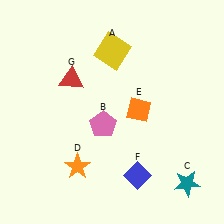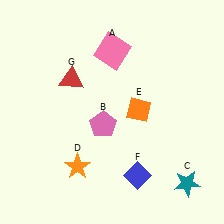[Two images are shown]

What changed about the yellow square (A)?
In Image 1, A is yellow. In Image 2, it changed to pink.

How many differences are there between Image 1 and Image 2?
There is 1 difference between the two images.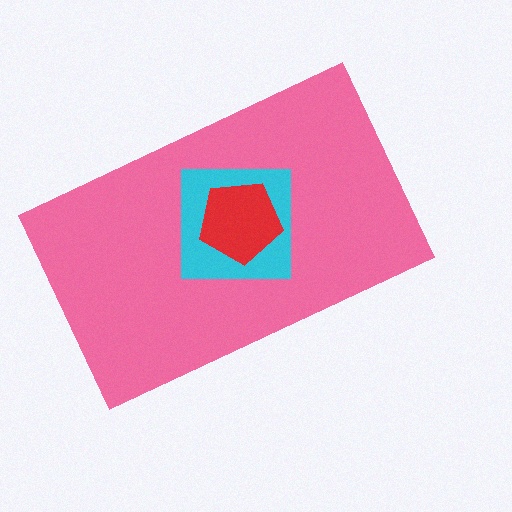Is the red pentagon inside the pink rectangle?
Yes.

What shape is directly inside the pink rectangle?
The cyan square.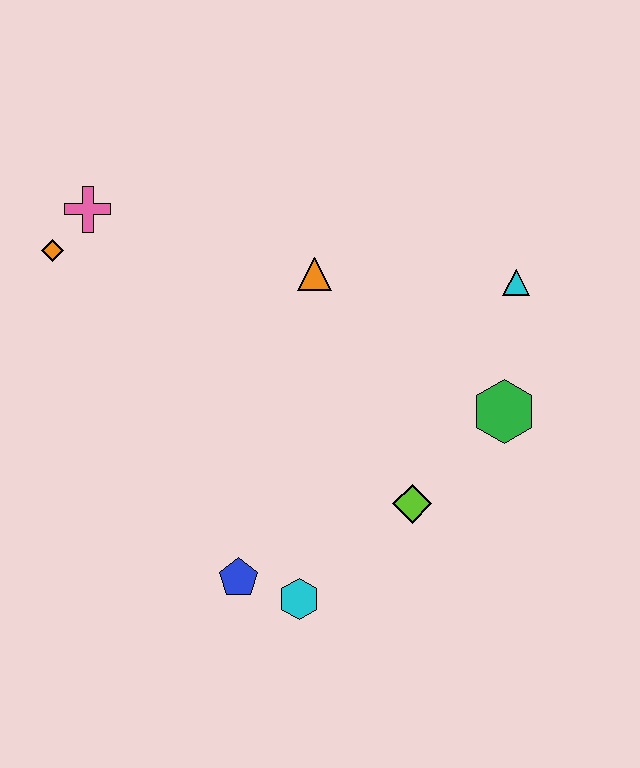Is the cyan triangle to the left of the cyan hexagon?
No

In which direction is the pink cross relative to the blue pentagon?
The pink cross is above the blue pentagon.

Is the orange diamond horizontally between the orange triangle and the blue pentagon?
No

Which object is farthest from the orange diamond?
The green hexagon is farthest from the orange diamond.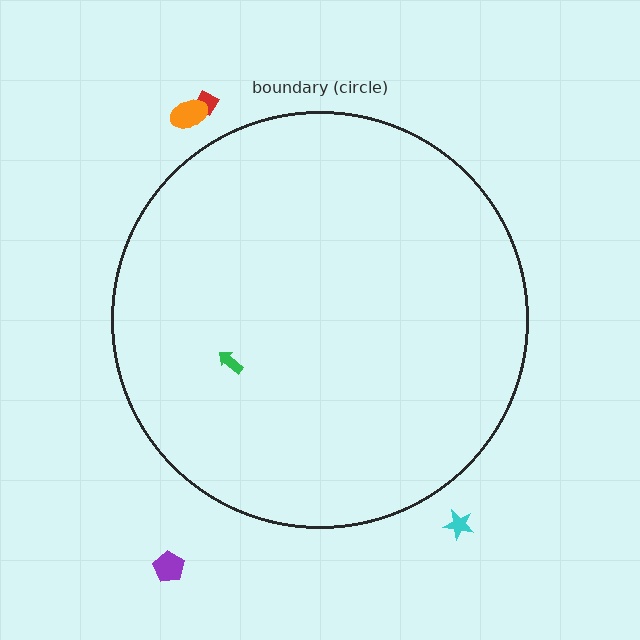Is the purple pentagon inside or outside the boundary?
Outside.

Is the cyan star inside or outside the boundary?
Outside.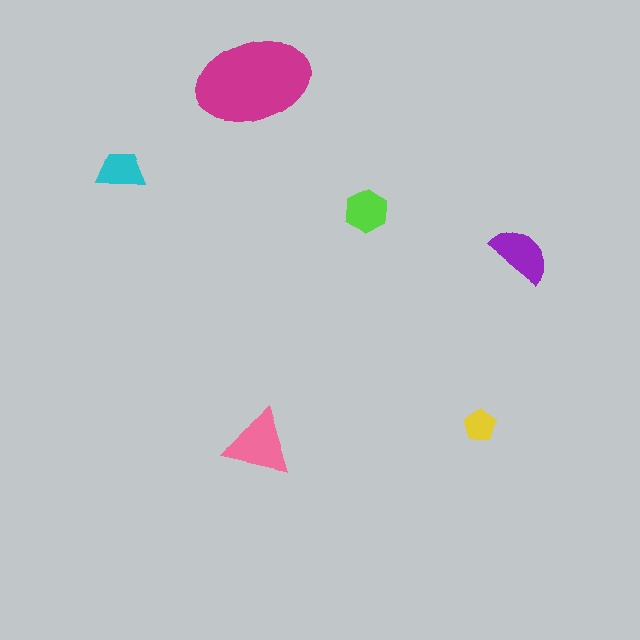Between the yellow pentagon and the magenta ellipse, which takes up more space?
The magenta ellipse.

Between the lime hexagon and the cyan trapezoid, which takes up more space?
The lime hexagon.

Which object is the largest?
The magenta ellipse.